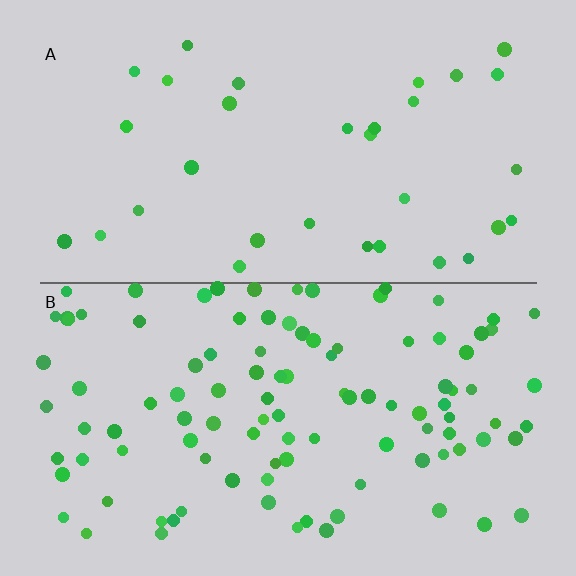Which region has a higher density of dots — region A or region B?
B (the bottom).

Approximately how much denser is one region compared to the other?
Approximately 3.2× — region B over region A.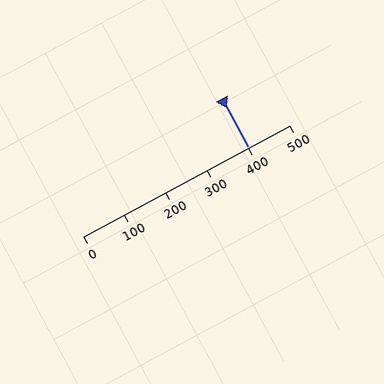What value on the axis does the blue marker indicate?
The marker indicates approximately 400.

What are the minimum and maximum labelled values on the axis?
The axis runs from 0 to 500.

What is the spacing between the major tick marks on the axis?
The major ticks are spaced 100 apart.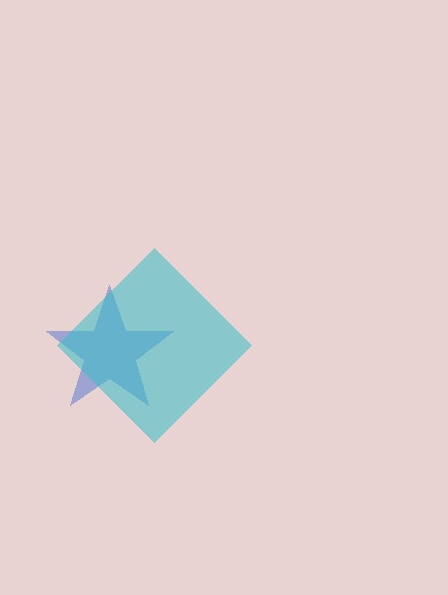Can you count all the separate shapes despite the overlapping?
Yes, there are 2 separate shapes.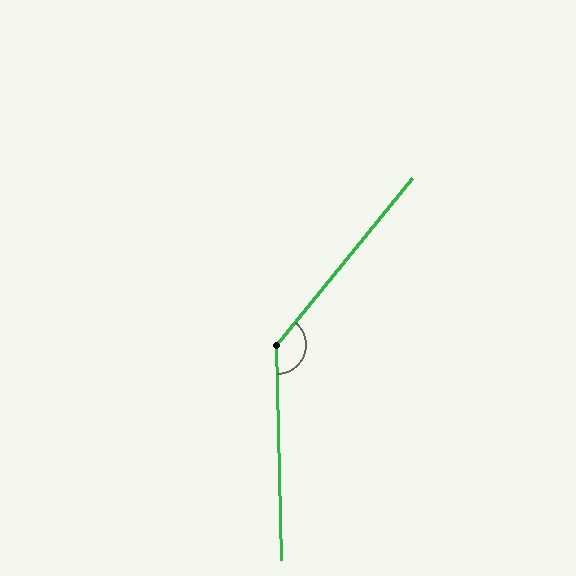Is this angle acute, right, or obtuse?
It is obtuse.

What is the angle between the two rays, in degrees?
Approximately 140 degrees.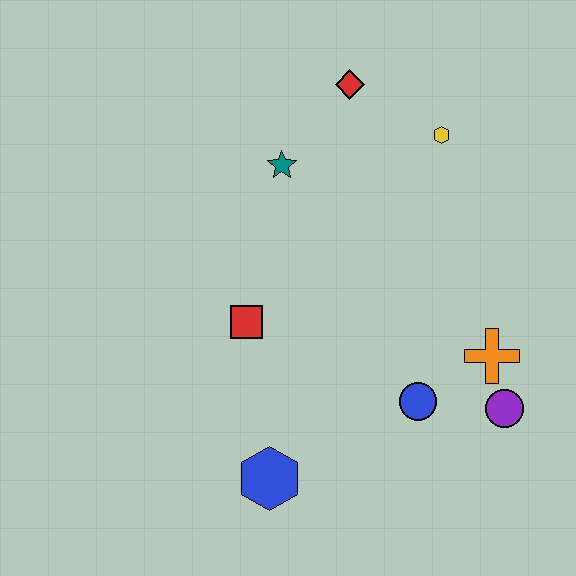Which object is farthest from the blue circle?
The red diamond is farthest from the blue circle.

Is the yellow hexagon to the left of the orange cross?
Yes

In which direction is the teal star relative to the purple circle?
The teal star is above the purple circle.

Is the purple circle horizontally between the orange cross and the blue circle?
No